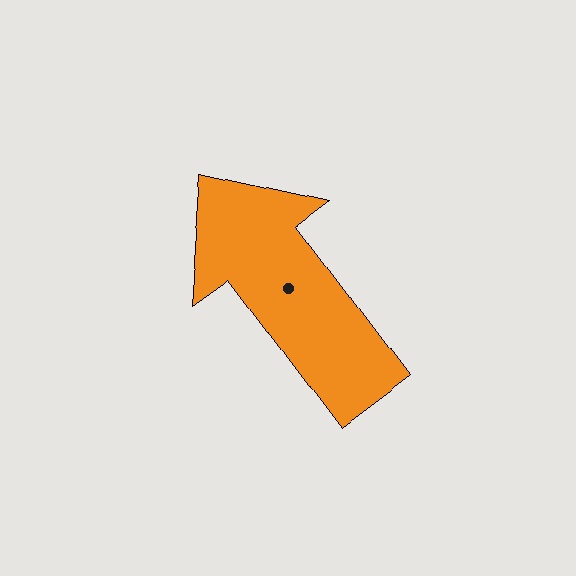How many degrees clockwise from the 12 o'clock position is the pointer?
Approximately 323 degrees.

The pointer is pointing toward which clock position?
Roughly 11 o'clock.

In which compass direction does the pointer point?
Northwest.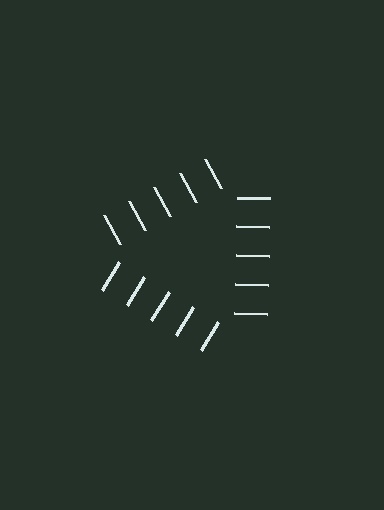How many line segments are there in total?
15 — 5 along each of the 3 edges.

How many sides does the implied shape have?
3 sides — the line-ends trace a triangle.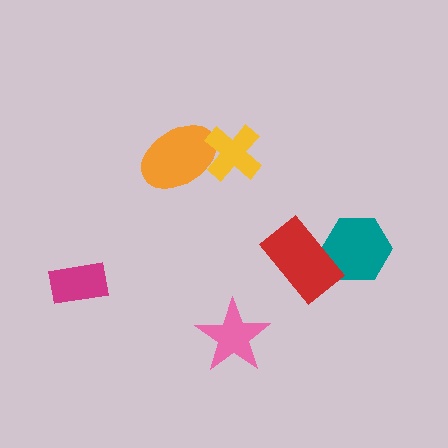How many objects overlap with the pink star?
0 objects overlap with the pink star.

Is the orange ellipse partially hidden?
Yes, it is partially covered by another shape.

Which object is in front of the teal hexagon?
The red rectangle is in front of the teal hexagon.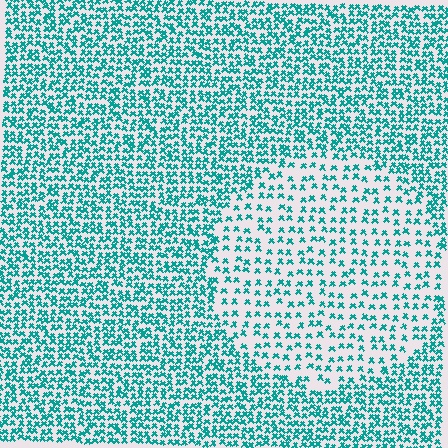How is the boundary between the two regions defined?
The boundary is defined by a change in element density (approximately 2.0x ratio). All elements are the same color, size, and shape.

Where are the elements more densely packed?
The elements are more densely packed outside the circle boundary.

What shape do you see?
I see a circle.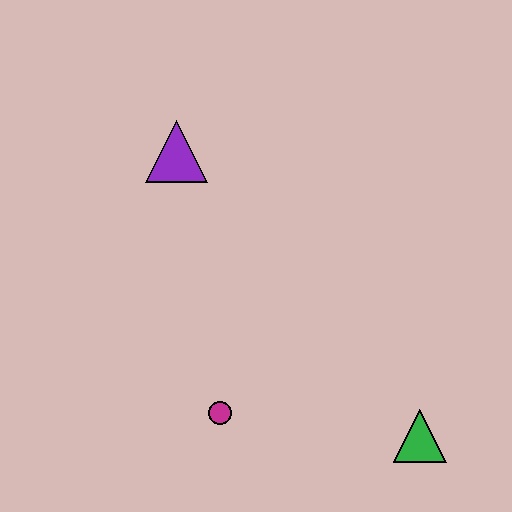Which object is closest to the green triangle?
The magenta circle is closest to the green triangle.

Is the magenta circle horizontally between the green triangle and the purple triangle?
Yes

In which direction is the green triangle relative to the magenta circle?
The green triangle is to the right of the magenta circle.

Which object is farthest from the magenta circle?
The purple triangle is farthest from the magenta circle.